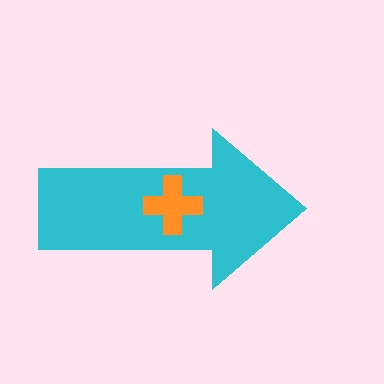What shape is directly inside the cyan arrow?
The orange cross.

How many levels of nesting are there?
2.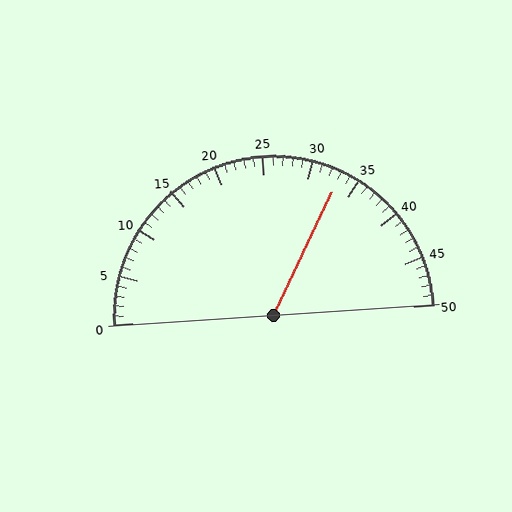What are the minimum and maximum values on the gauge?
The gauge ranges from 0 to 50.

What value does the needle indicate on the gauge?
The needle indicates approximately 33.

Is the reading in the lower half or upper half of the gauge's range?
The reading is in the upper half of the range (0 to 50).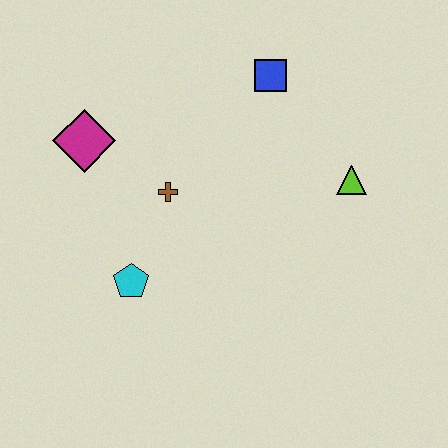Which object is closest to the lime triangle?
The blue square is closest to the lime triangle.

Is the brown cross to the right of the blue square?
No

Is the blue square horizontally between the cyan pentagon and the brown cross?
No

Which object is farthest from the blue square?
The cyan pentagon is farthest from the blue square.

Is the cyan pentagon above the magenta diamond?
No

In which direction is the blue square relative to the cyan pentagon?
The blue square is above the cyan pentagon.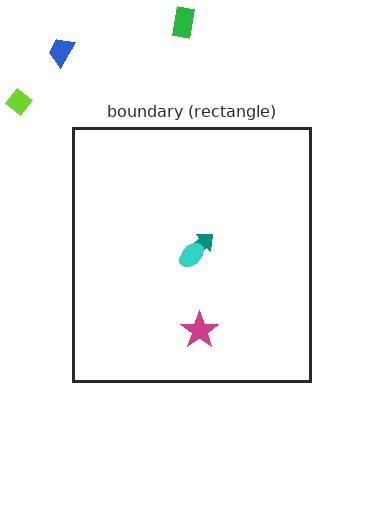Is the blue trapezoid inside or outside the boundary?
Outside.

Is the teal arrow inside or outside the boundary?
Inside.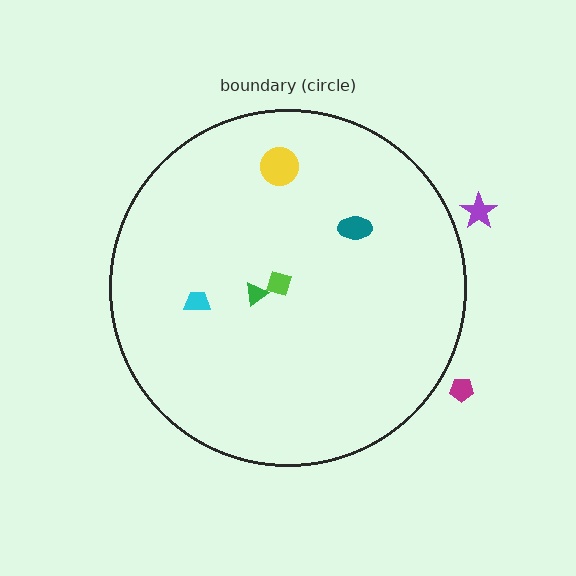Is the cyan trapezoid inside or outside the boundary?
Inside.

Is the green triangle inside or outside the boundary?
Inside.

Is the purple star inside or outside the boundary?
Outside.